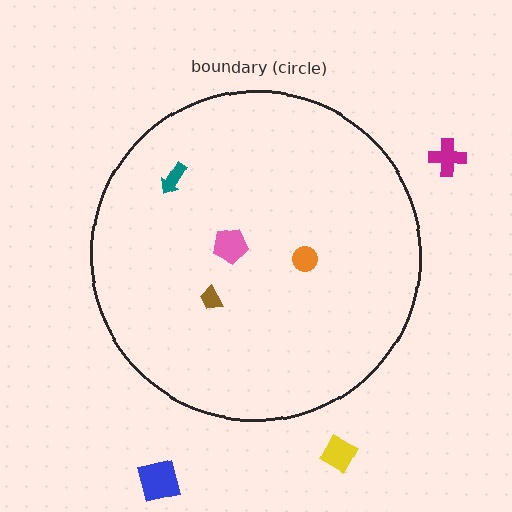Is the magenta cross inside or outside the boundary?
Outside.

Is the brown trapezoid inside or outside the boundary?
Inside.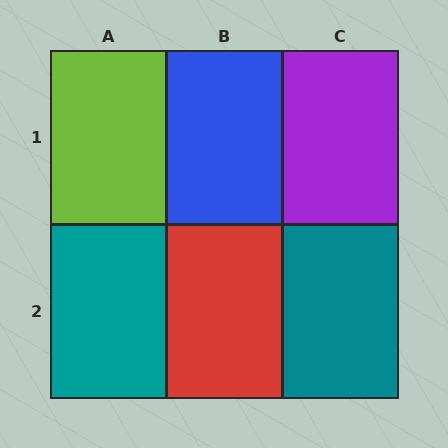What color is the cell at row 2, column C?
Teal.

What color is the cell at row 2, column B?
Red.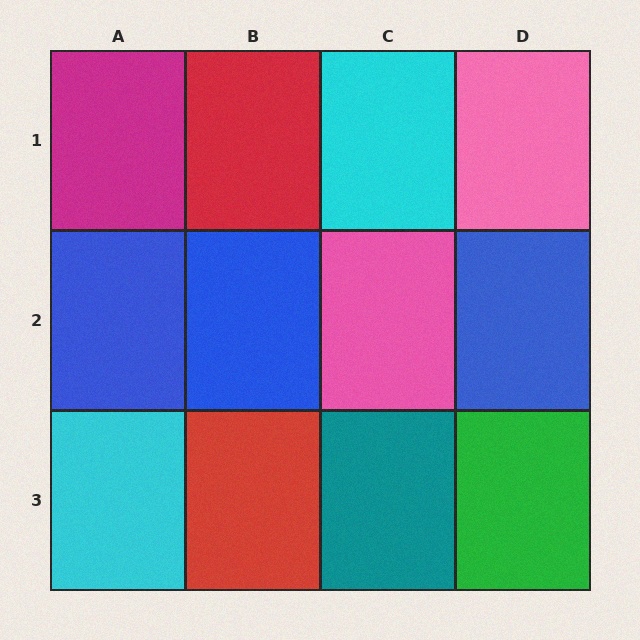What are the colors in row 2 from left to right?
Blue, blue, pink, blue.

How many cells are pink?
2 cells are pink.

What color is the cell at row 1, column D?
Pink.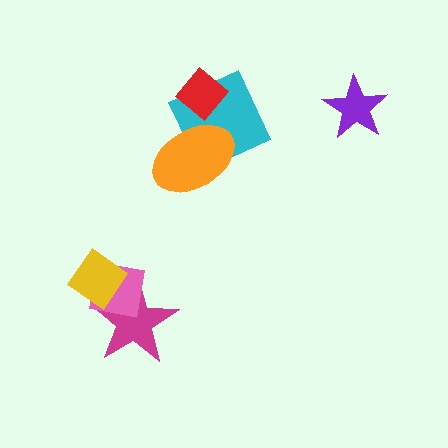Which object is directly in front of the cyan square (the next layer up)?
The orange ellipse is directly in front of the cyan square.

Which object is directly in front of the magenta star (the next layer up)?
The pink square is directly in front of the magenta star.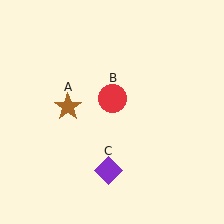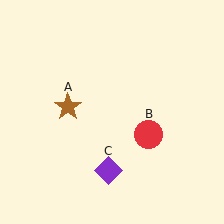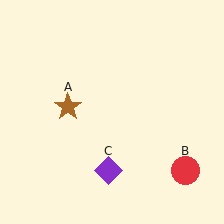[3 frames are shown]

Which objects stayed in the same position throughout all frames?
Brown star (object A) and purple diamond (object C) remained stationary.